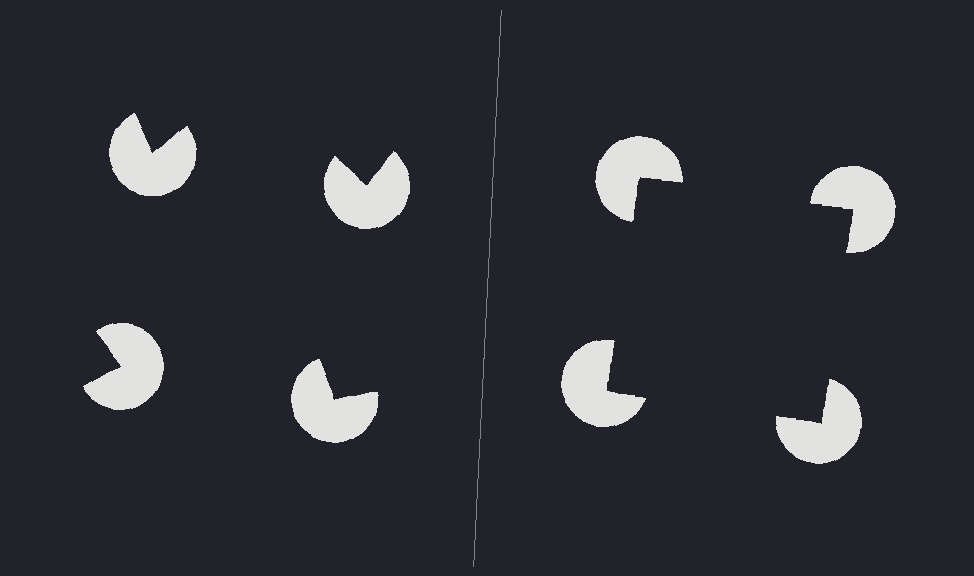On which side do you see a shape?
An illusory square appears on the right side. On the left side the wedge cuts are rotated, so no coherent shape forms.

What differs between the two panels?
The pac-man discs are positioned identically on both sides; only the wedge orientations differ. On the right they align to a square; on the left they are misaligned.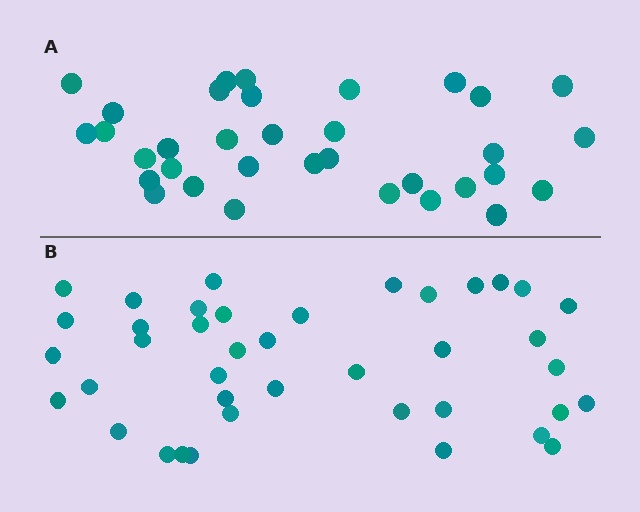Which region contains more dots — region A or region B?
Region B (the bottom region) has more dots.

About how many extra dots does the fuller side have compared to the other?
Region B has about 6 more dots than region A.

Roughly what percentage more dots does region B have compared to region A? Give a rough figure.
About 20% more.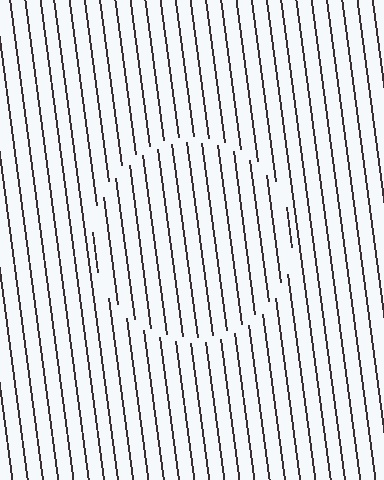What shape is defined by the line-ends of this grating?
An illusory circle. The interior of the shape contains the same grating, shifted by half a period — the contour is defined by the phase discontinuity where line-ends from the inner and outer gratings abut.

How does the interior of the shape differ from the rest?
The interior of the shape contains the same grating, shifted by half a period — the contour is defined by the phase discontinuity where line-ends from the inner and outer gratings abut.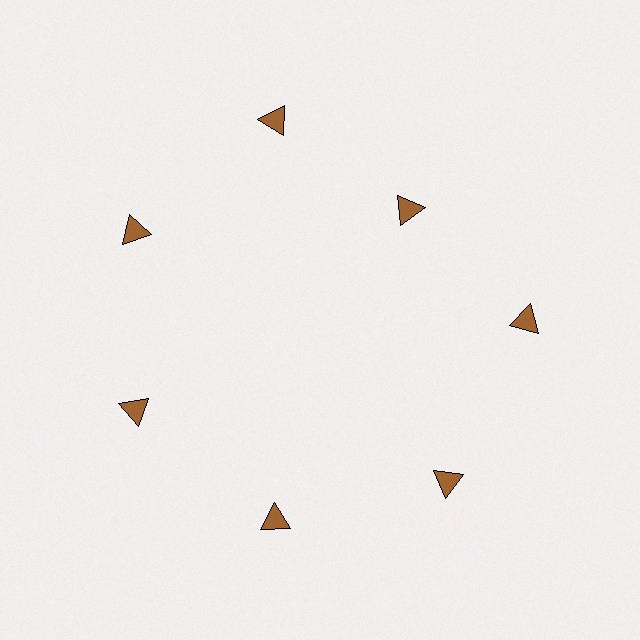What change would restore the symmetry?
The symmetry would be restored by moving it outward, back onto the ring so that all 7 triangles sit at equal angles and equal distance from the center.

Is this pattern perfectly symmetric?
No. The 7 brown triangles are arranged in a ring, but one element near the 1 o'clock position is pulled inward toward the center, breaking the 7-fold rotational symmetry.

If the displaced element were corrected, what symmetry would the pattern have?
It would have 7-fold rotational symmetry — the pattern would map onto itself every 51 degrees.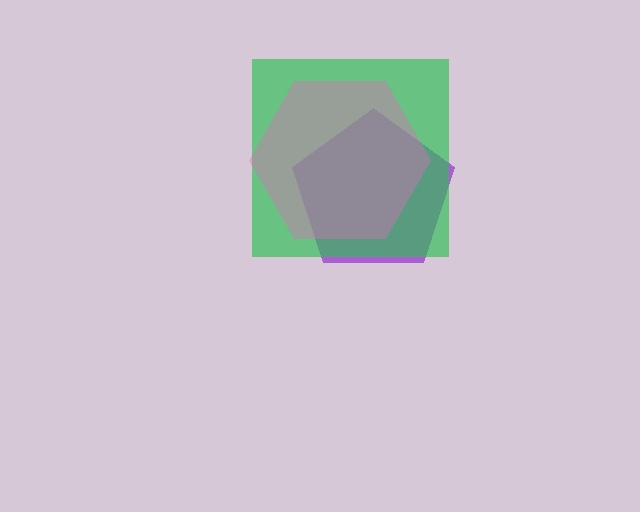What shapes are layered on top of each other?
The layered shapes are: a purple pentagon, a green square, a pink hexagon.